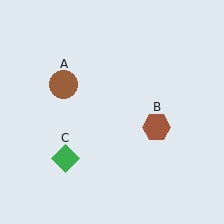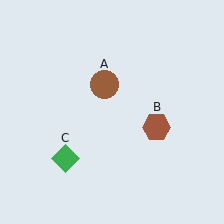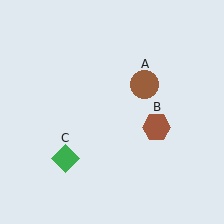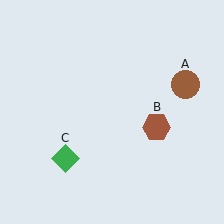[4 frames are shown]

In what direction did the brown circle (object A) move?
The brown circle (object A) moved right.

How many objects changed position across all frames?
1 object changed position: brown circle (object A).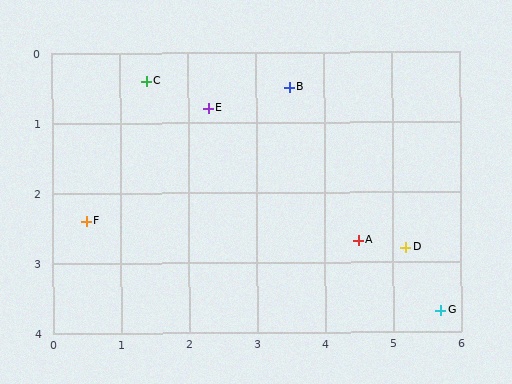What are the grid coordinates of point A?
Point A is at approximately (4.5, 2.7).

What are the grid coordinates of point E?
Point E is at approximately (2.3, 0.8).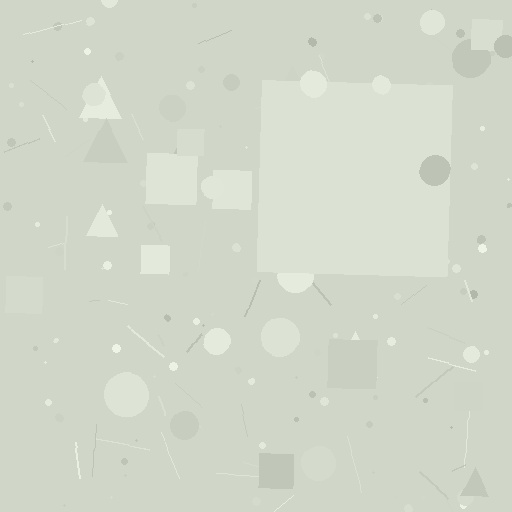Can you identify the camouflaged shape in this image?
The camouflaged shape is a square.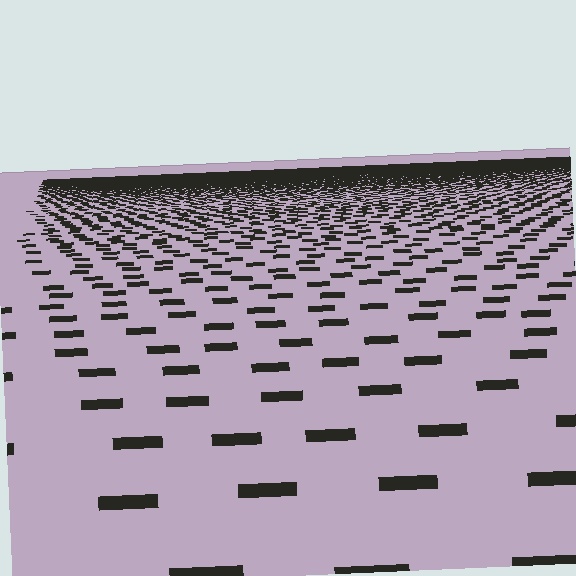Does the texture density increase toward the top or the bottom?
Density increases toward the top.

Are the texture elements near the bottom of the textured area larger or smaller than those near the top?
Larger. Near the bottom, elements are closer to the viewer and appear at a bigger on-screen size.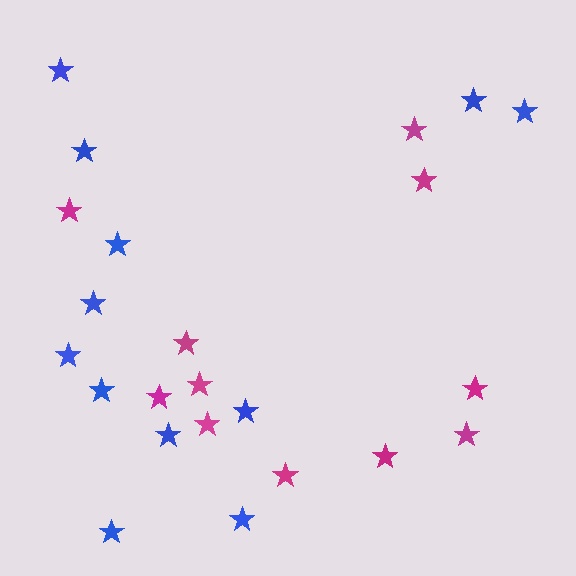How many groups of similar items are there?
There are 2 groups: one group of magenta stars (11) and one group of blue stars (12).